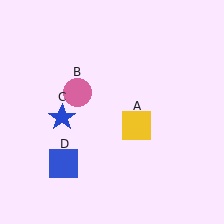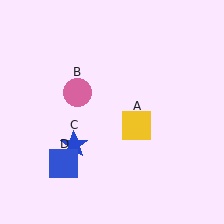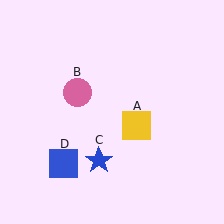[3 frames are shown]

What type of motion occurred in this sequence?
The blue star (object C) rotated counterclockwise around the center of the scene.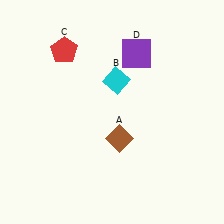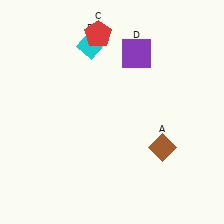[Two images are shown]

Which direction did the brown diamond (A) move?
The brown diamond (A) moved right.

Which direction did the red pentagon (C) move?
The red pentagon (C) moved right.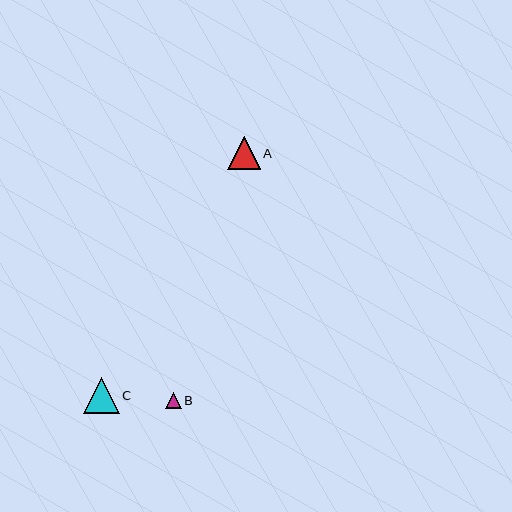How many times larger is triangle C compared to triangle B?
Triangle C is approximately 2.2 times the size of triangle B.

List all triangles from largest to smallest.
From largest to smallest: C, A, B.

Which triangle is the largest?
Triangle C is the largest with a size of approximately 36 pixels.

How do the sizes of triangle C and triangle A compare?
Triangle C and triangle A are approximately the same size.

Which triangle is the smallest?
Triangle B is the smallest with a size of approximately 16 pixels.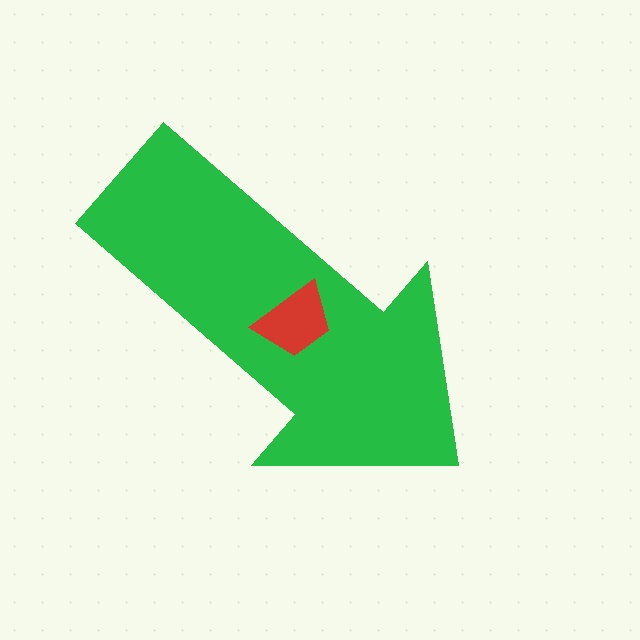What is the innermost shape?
The red trapezoid.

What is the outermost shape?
The green arrow.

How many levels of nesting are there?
2.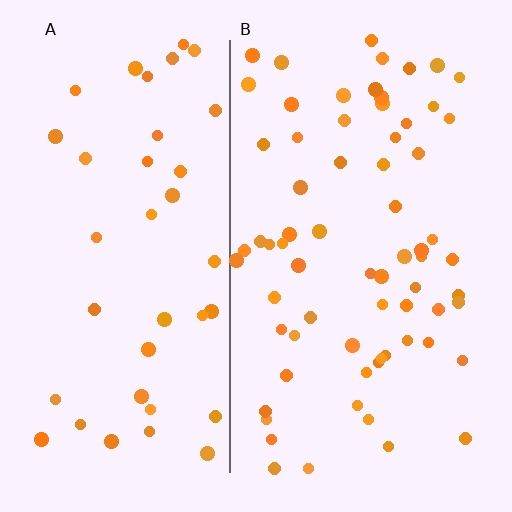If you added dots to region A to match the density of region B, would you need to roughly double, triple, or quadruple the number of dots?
Approximately double.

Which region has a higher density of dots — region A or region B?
B (the right).